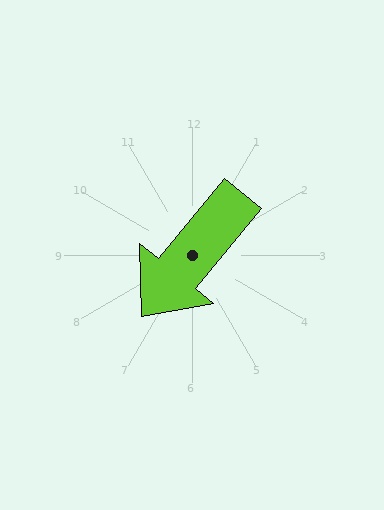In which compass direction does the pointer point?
Southwest.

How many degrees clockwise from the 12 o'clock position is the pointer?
Approximately 219 degrees.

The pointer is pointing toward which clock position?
Roughly 7 o'clock.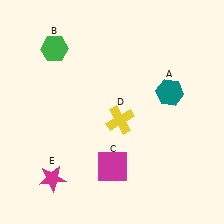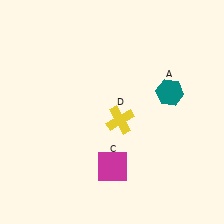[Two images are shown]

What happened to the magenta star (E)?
The magenta star (E) was removed in Image 2. It was in the bottom-left area of Image 1.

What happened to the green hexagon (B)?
The green hexagon (B) was removed in Image 2. It was in the top-left area of Image 1.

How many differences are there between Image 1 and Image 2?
There are 2 differences between the two images.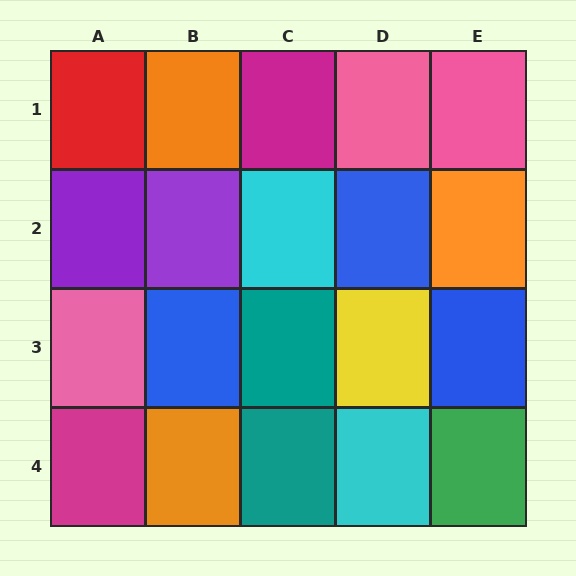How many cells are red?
1 cell is red.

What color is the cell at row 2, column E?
Orange.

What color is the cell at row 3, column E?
Blue.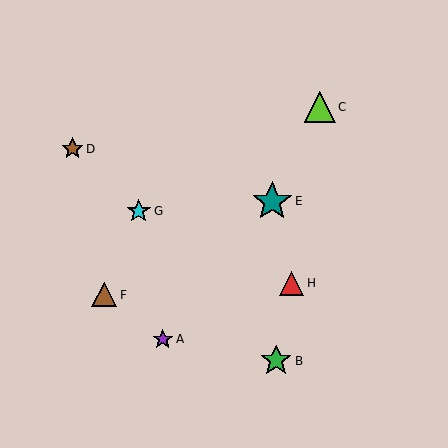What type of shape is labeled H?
Shape H is a red triangle.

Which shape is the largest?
The teal star (labeled E) is the largest.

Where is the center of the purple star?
The center of the purple star is at (163, 339).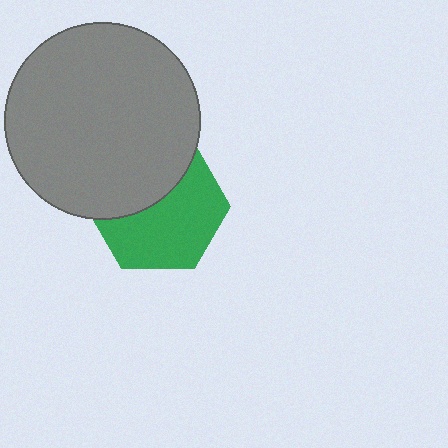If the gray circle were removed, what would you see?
You would see the complete green hexagon.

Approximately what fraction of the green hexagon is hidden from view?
Roughly 40% of the green hexagon is hidden behind the gray circle.